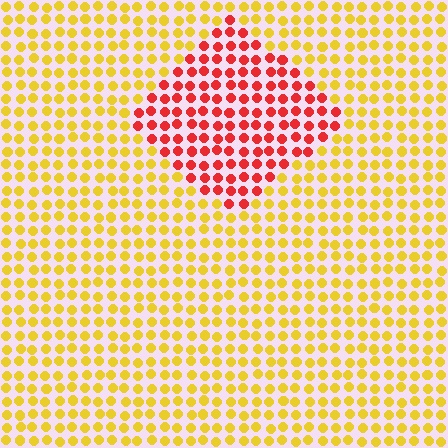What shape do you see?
I see a diamond.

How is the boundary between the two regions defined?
The boundary is defined purely by a slight shift in hue (about 53 degrees). Spacing, size, and orientation are identical on both sides.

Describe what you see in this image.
The image is filled with small yellow elements in a uniform arrangement. A diamond-shaped region is visible where the elements are tinted to a slightly different hue, forming a subtle color boundary.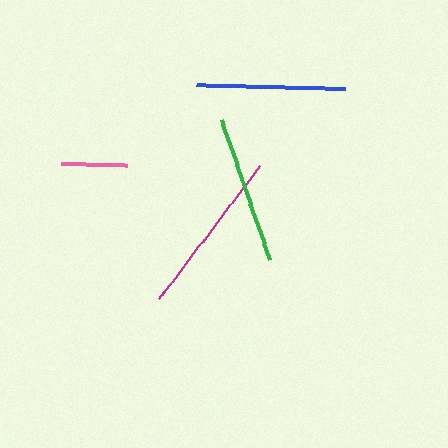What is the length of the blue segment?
The blue segment is approximately 149 pixels long.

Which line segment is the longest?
The magenta line is the longest at approximately 167 pixels.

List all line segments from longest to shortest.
From longest to shortest: magenta, blue, green, pink.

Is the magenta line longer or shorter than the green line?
The magenta line is longer than the green line.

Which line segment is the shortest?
The pink line is the shortest at approximately 66 pixels.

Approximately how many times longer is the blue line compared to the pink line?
The blue line is approximately 2.3 times the length of the pink line.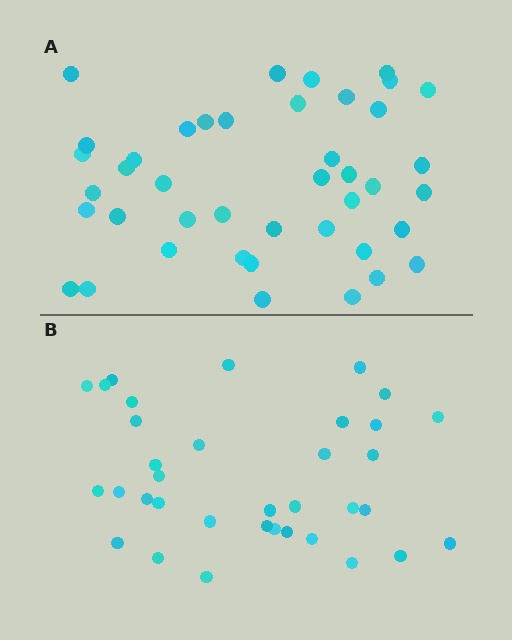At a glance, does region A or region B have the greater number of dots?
Region A (the top region) has more dots.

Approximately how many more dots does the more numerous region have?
Region A has roughly 8 or so more dots than region B.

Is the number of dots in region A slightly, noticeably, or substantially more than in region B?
Region A has only slightly more — the two regions are fairly close. The ratio is roughly 1.2 to 1.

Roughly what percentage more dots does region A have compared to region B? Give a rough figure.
About 20% more.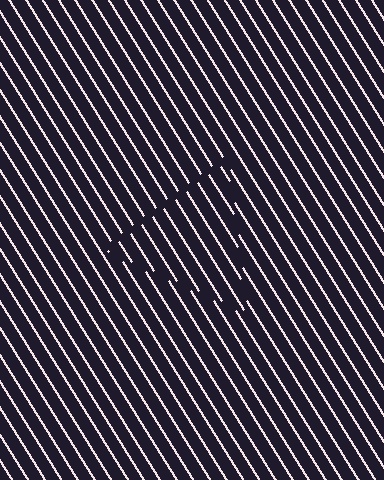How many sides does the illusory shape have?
3 sides — the line-ends trace a triangle.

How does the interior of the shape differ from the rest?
The interior of the shape contains the same grating, shifted by half a period — the contour is defined by the phase discontinuity where line-ends from the inner and outer gratings abut.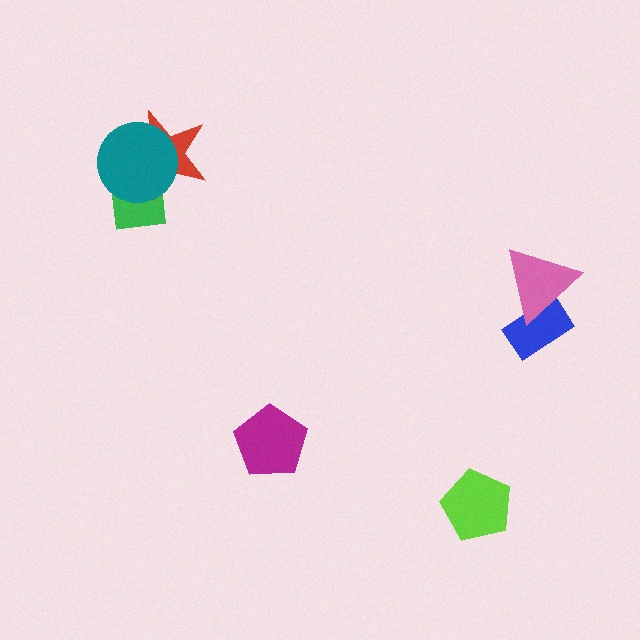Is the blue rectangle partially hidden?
Yes, it is partially covered by another shape.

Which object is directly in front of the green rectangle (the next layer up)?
The red star is directly in front of the green rectangle.